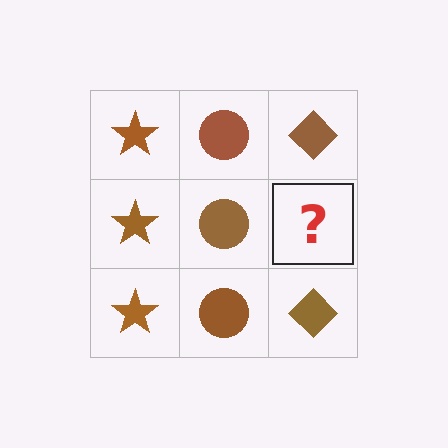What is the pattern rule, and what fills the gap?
The rule is that each column has a consistent shape. The gap should be filled with a brown diamond.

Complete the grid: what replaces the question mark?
The question mark should be replaced with a brown diamond.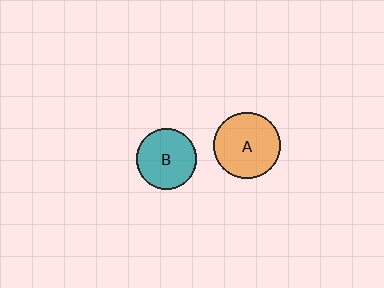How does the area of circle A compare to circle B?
Approximately 1.2 times.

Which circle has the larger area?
Circle A (orange).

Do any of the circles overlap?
No, none of the circles overlap.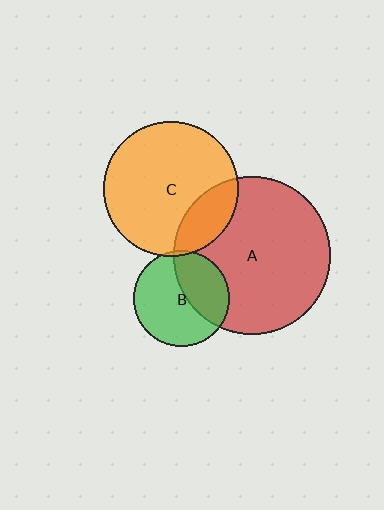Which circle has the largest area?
Circle A (red).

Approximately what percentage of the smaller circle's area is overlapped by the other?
Approximately 40%.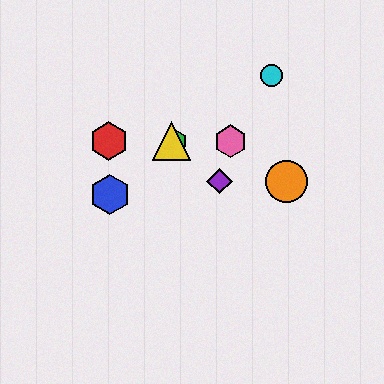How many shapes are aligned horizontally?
4 shapes (the red hexagon, the green hexagon, the yellow triangle, the pink hexagon) are aligned horizontally.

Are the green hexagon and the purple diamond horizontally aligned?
No, the green hexagon is at y≈141 and the purple diamond is at y≈181.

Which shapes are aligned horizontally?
The red hexagon, the green hexagon, the yellow triangle, the pink hexagon are aligned horizontally.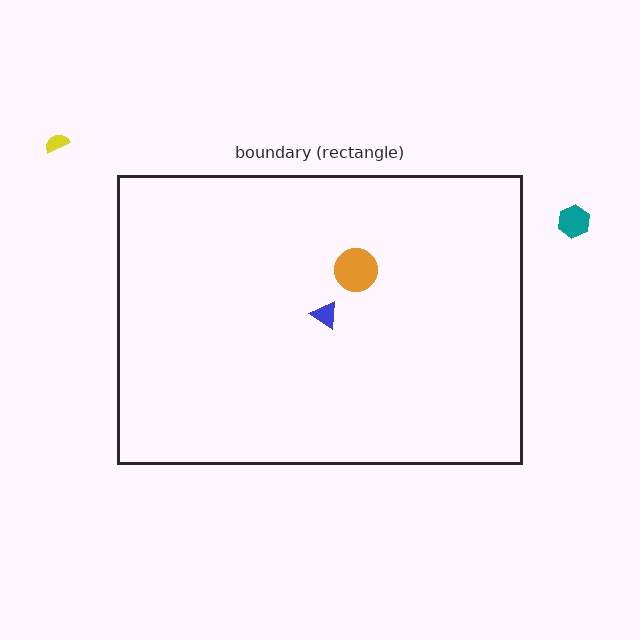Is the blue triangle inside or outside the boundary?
Inside.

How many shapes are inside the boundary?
2 inside, 2 outside.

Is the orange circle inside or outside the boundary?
Inside.